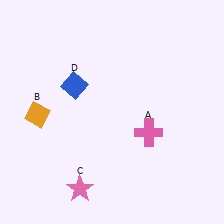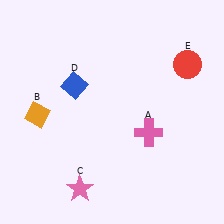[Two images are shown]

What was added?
A red circle (E) was added in Image 2.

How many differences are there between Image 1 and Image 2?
There is 1 difference between the two images.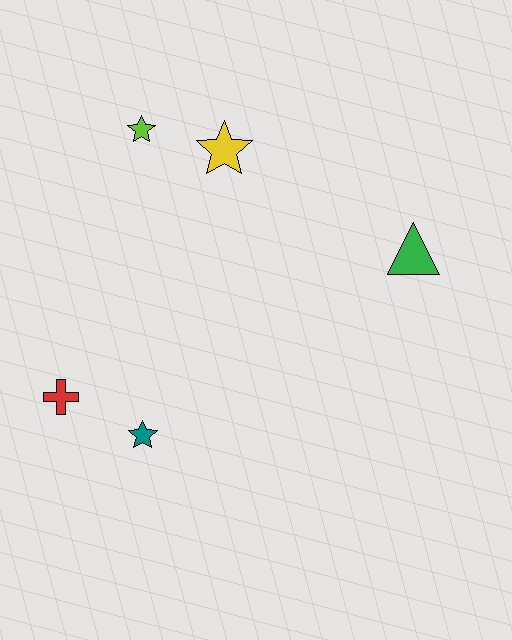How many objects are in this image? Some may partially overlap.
There are 5 objects.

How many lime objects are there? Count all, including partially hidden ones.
There is 1 lime object.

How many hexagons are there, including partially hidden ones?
There are no hexagons.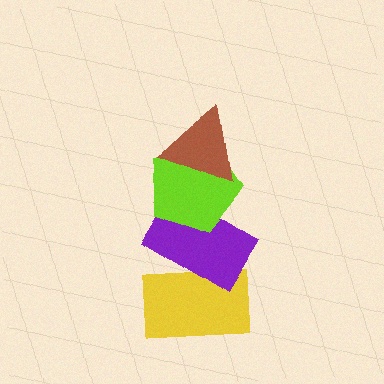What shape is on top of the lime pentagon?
The brown triangle is on top of the lime pentagon.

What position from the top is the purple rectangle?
The purple rectangle is 3rd from the top.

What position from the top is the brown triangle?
The brown triangle is 1st from the top.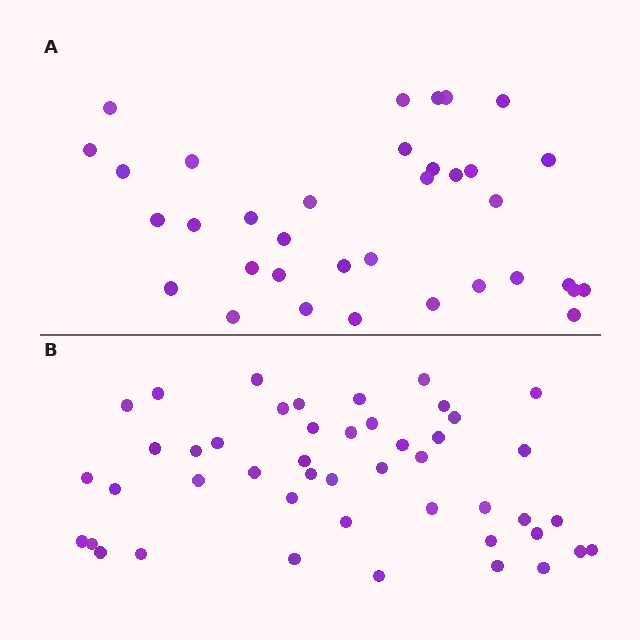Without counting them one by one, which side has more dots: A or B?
Region B (the bottom region) has more dots.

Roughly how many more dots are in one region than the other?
Region B has roughly 12 or so more dots than region A.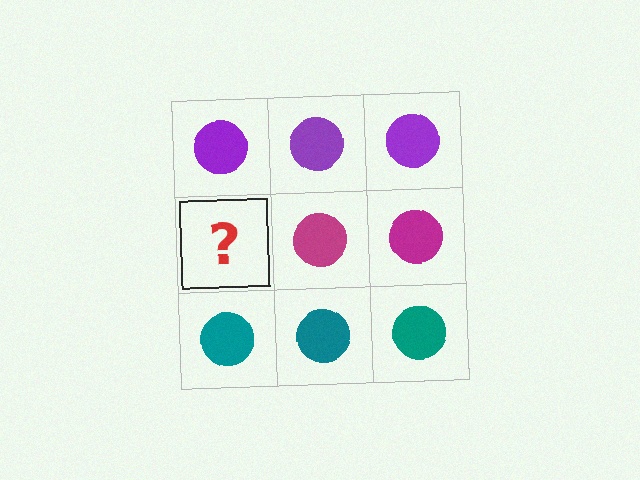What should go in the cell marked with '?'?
The missing cell should contain a magenta circle.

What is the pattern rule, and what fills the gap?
The rule is that each row has a consistent color. The gap should be filled with a magenta circle.